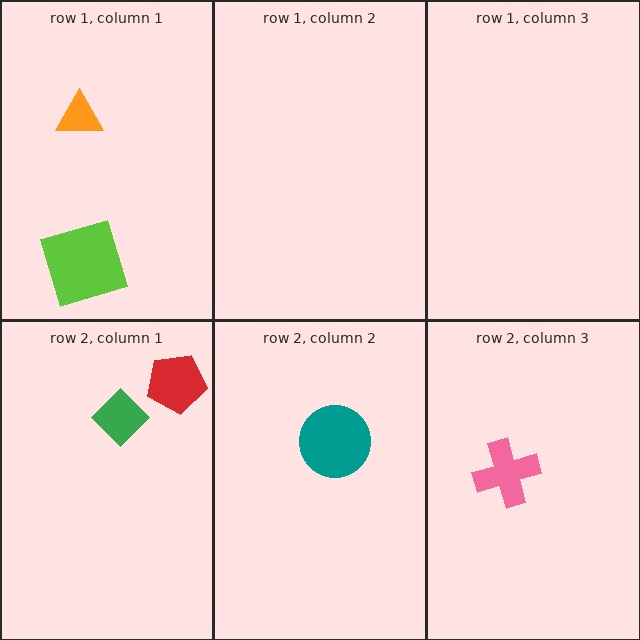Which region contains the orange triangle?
The row 1, column 1 region.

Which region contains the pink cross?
The row 2, column 3 region.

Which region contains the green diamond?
The row 2, column 1 region.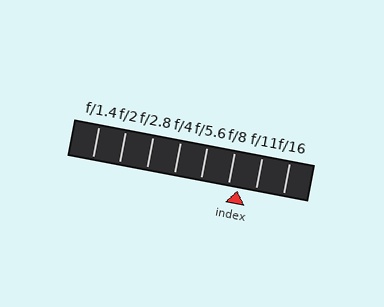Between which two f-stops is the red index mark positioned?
The index mark is between f/8 and f/11.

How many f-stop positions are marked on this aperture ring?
There are 8 f-stop positions marked.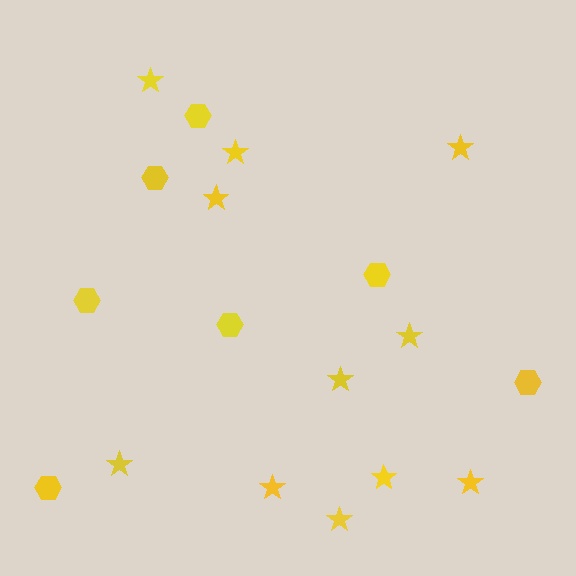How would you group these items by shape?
There are 2 groups: one group of stars (11) and one group of hexagons (7).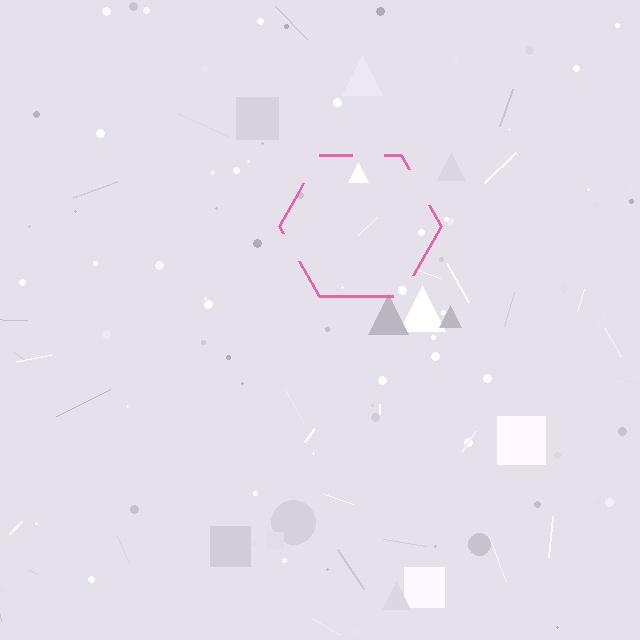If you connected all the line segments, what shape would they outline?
They would outline a hexagon.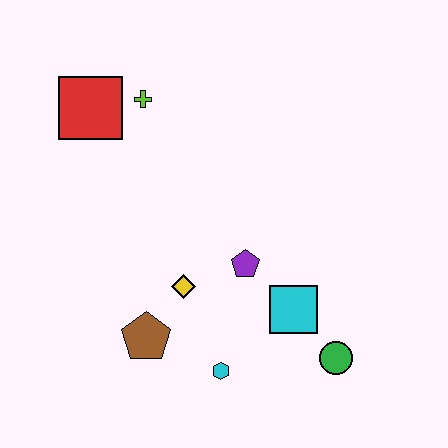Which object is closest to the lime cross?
The red square is closest to the lime cross.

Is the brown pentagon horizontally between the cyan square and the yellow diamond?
No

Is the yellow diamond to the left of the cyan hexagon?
Yes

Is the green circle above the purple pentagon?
No